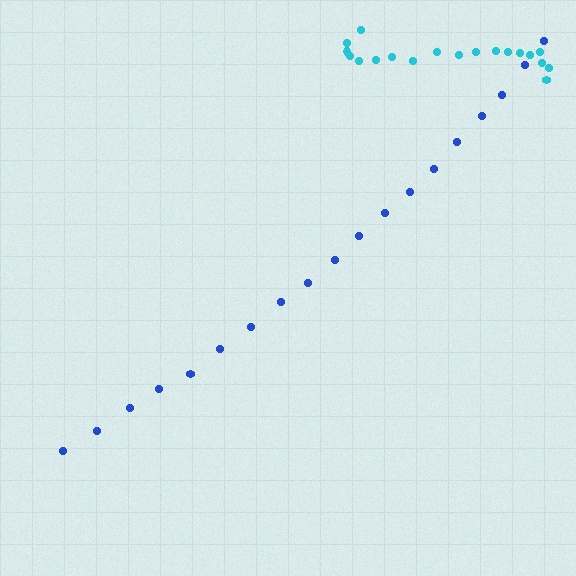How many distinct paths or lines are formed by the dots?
There are 2 distinct paths.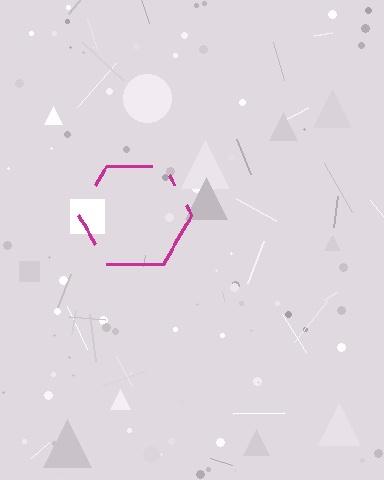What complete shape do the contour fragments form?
The contour fragments form a hexagon.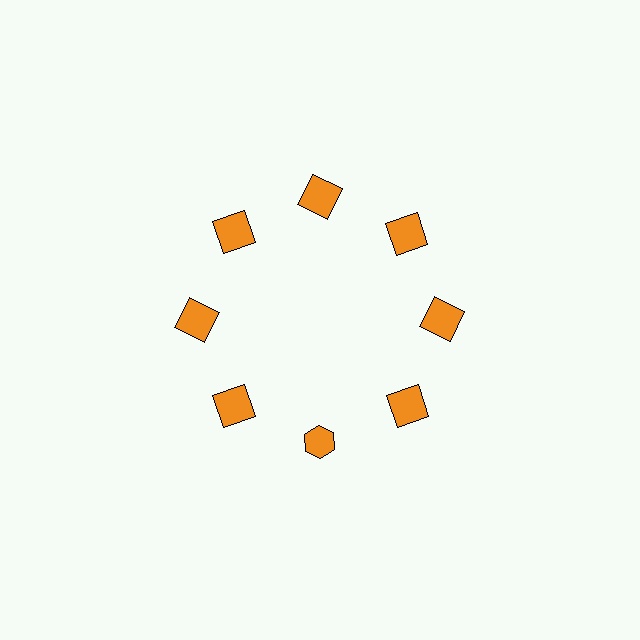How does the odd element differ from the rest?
It has a different shape: hexagon instead of square.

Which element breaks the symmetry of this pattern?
The orange hexagon at roughly the 6 o'clock position breaks the symmetry. All other shapes are orange squares.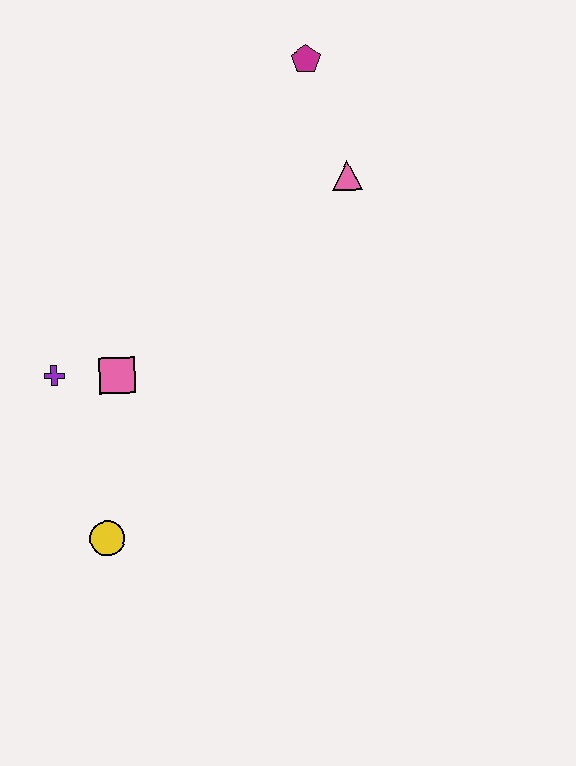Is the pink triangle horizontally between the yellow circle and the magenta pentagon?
No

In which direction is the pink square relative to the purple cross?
The pink square is to the right of the purple cross.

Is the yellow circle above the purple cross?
No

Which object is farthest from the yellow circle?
The magenta pentagon is farthest from the yellow circle.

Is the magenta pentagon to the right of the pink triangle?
No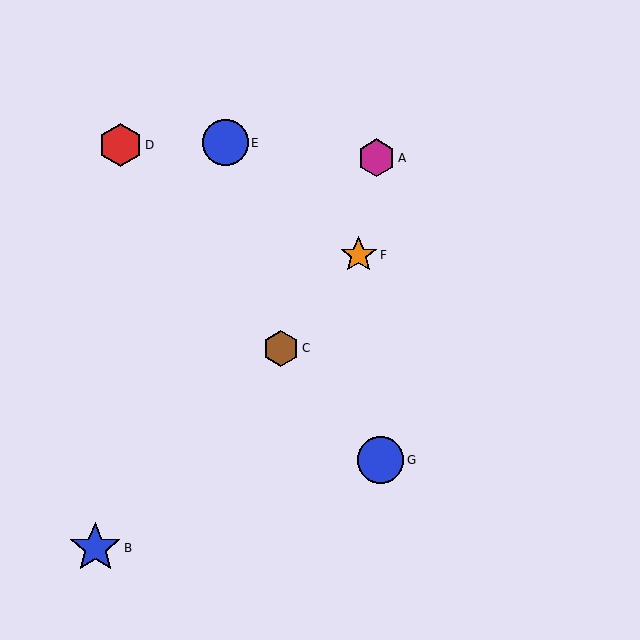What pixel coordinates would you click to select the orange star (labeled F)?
Click at (359, 255) to select the orange star F.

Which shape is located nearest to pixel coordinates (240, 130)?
The blue circle (labeled E) at (225, 143) is nearest to that location.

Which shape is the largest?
The blue star (labeled B) is the largest.